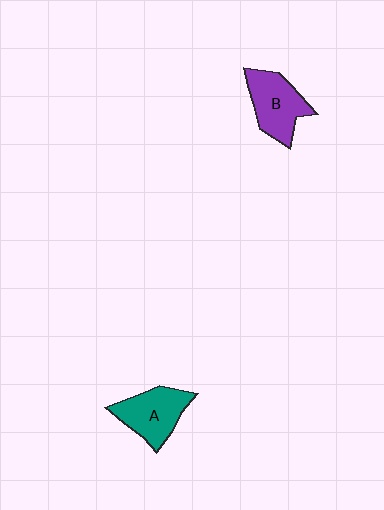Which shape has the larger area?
Shape B (purple).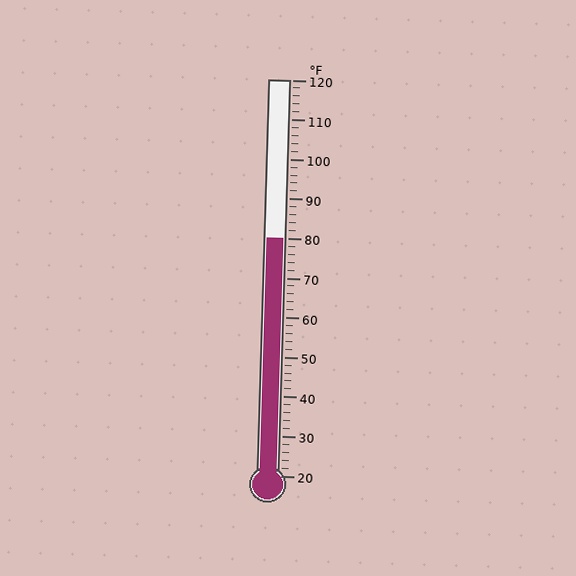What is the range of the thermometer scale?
The thermometer scale ranges from 20°F to 120°F.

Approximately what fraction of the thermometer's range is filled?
The thermometer is filled to approximately 60% of its range.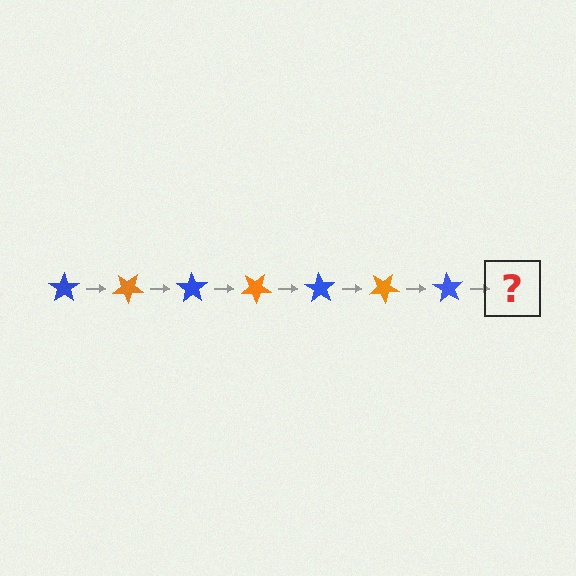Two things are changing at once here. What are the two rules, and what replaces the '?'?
The two rules are that it rotates 35 degrees each step and the color cycles through blue and orange. The '?' should be an orange star, rotated 245 degrees from the start.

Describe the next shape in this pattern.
It should be an orange star, rotated 245 degrees from the start.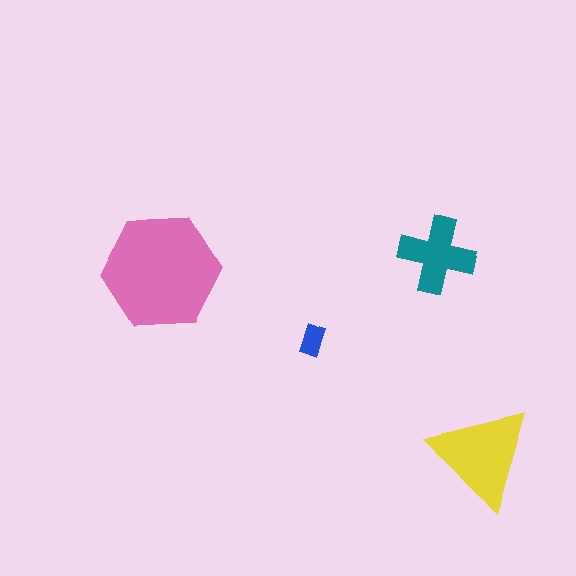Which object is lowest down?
The yellow triangle is bottommost.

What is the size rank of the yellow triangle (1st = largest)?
2nd.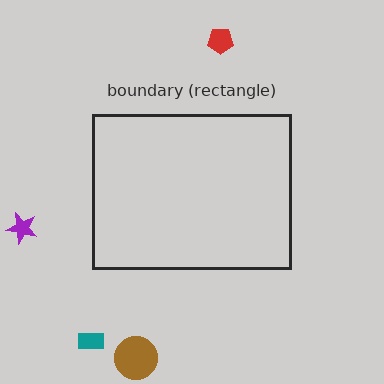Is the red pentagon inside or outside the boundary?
Outside.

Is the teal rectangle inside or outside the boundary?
Outside.